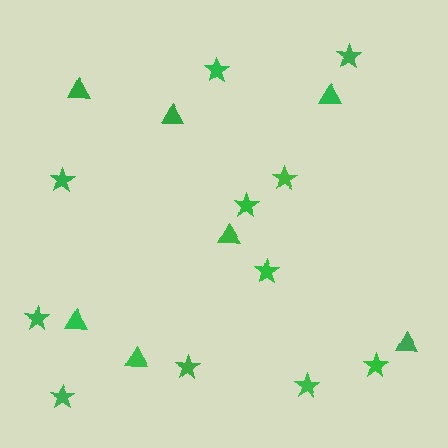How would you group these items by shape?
There are 2 groups: one group of stars (11) and one group of triangles (7).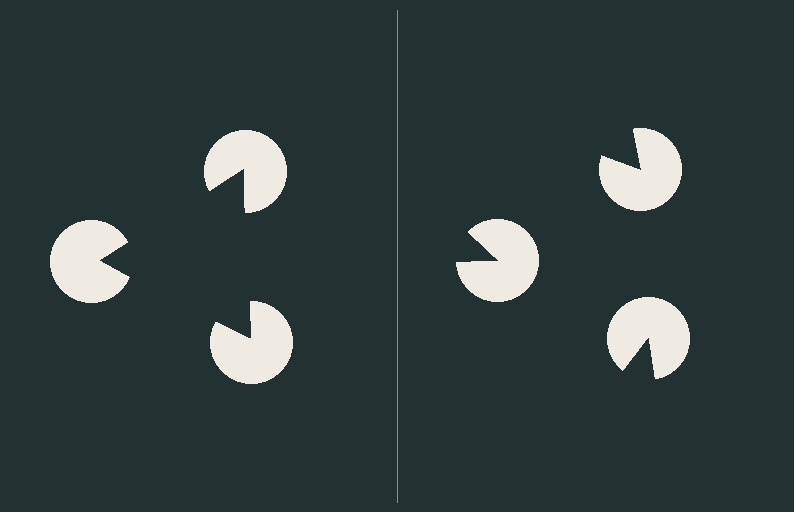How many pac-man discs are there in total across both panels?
6 — 3 on each side.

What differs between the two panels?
The pac-man discs are positioned identically on both sides; only the wedge orientations differ. On the left they align to a triangle; on the right they are misaligned.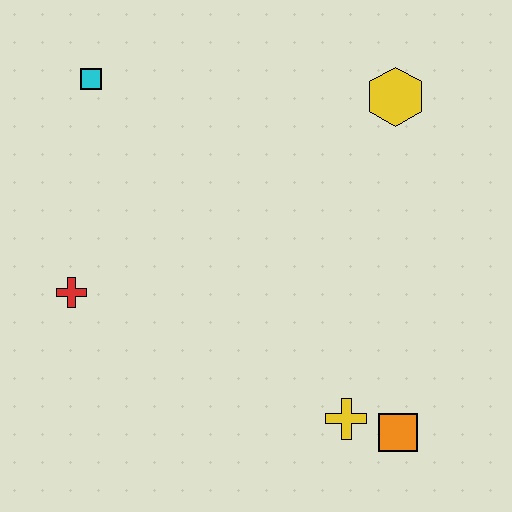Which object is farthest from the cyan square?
The orange square is farthest from the cyan square.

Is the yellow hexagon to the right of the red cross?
Yes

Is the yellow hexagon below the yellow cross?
No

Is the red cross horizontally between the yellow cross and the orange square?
No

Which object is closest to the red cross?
The cyan square is closest to the red cross.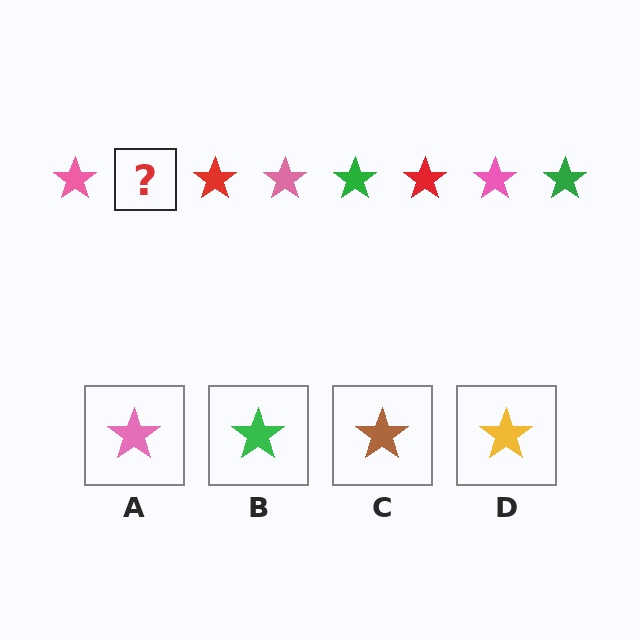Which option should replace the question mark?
Option B.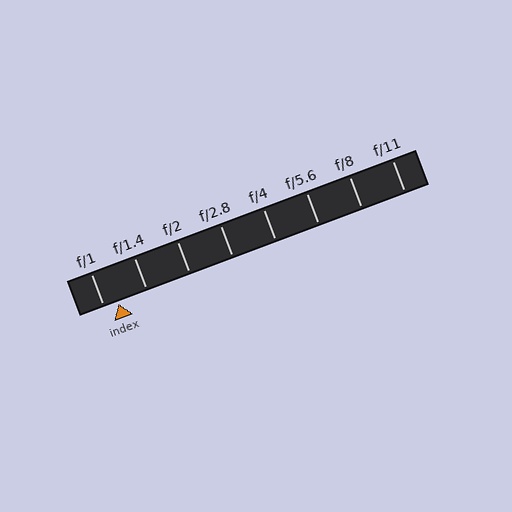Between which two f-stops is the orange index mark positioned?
The index mark is between f/1 and f/1.4.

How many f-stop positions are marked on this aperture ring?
There are 8 f-stop positions marked.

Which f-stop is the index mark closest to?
The index mark is closest to f/1.